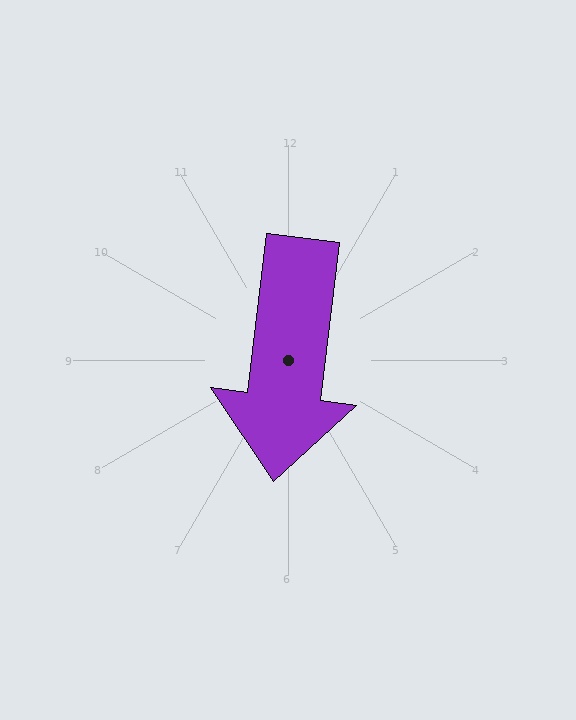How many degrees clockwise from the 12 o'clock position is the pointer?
Approximately 187 degrees.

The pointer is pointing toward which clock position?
Roughly 6 o'clock.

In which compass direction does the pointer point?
South.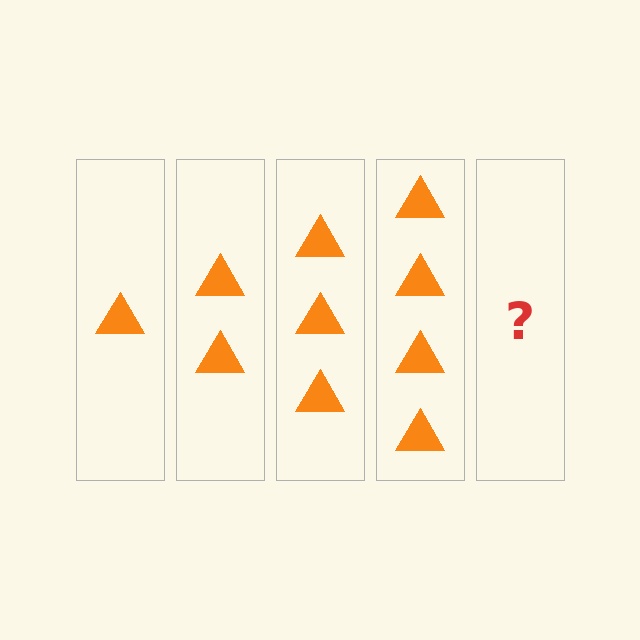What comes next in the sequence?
The next element should be 5 triangles.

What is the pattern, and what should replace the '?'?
The pattern is that each step adds one more triangle. The '?' should be 5 triangles.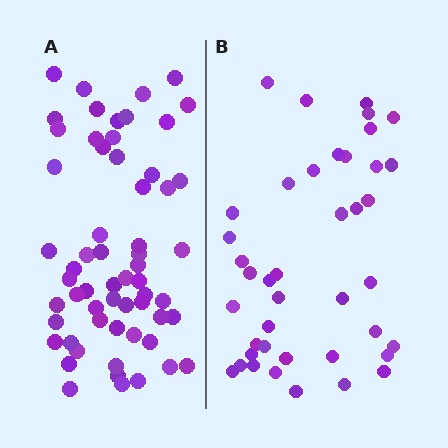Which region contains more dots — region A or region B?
Region A (the left region) has more dots.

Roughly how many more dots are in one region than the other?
Region A has approximately 20 more dots than region B.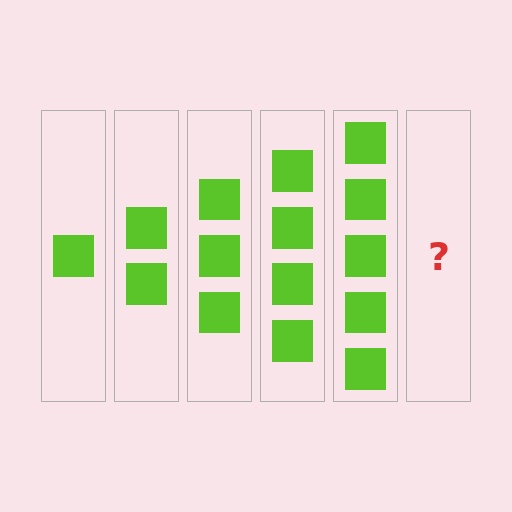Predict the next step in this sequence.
The next step is 6 squares.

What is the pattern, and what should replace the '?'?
The pattern is that each step adds one more square. The '?' should be 6 squares.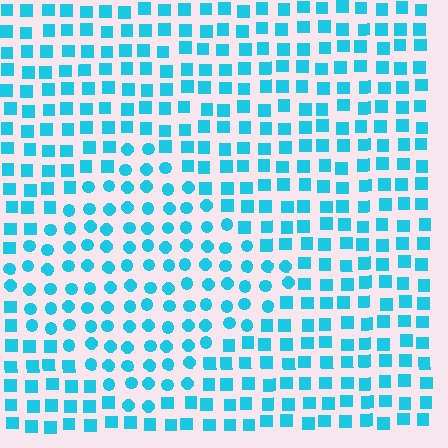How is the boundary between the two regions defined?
The boundary is defined by a change in element shape: circles inside vs. squares outside. All elements share the same color and spacing.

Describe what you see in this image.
The image is filled with small cyan elements arranged in a uniform grid. A diamond-shaped region contains circles, while the surrounding area contains squares. The boundary is defined purely by the change in element shape.